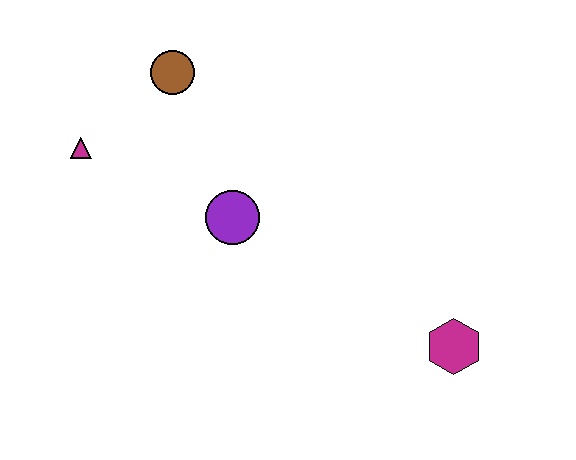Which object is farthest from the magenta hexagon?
The magenta triangle is farthest from the magenta hexagon.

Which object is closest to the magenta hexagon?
The purple circle is closest to the magenta hexagon.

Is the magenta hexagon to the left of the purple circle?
No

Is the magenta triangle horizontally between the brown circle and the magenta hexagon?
No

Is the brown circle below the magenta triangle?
No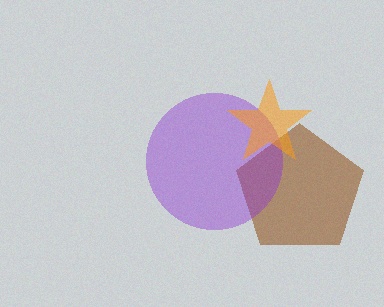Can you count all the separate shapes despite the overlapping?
Yes, there are 3 separate shapes.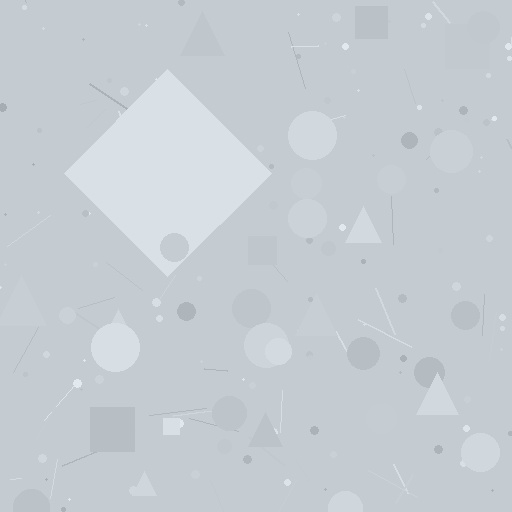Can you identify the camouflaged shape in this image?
The camouflaged shape is a diamond.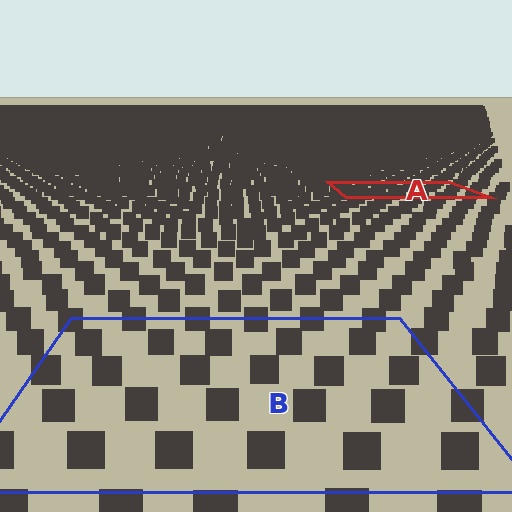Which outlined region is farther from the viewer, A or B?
Region A is farther from the viewer — the texture elements inside it appear smaller and more densely packed.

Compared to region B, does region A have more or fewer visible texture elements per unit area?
Region A has more texture elements per unit area — they are packed more densely because it is farther away.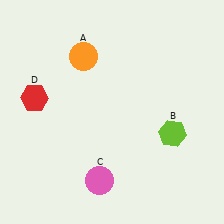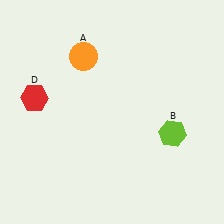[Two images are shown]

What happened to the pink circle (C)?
The pink circle (C) was removed in Image 2. It was in the bottom-left area of Image 1.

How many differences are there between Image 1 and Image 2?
There is 1 difference between the two images.